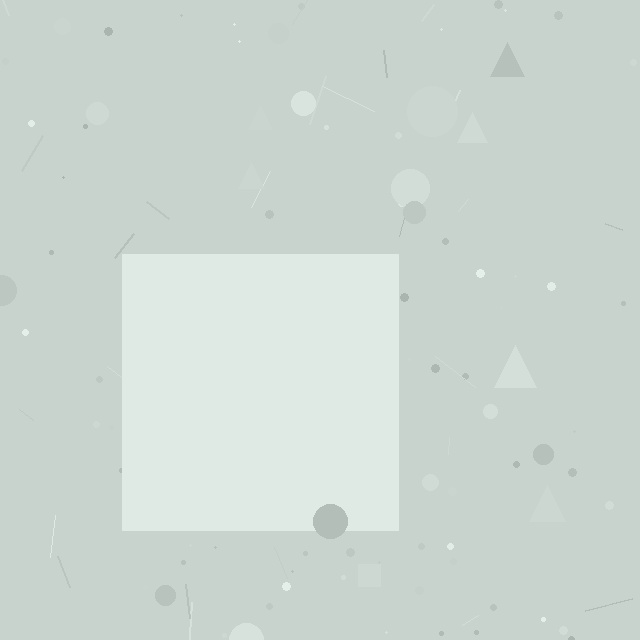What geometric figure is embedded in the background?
A square is embedded in the background.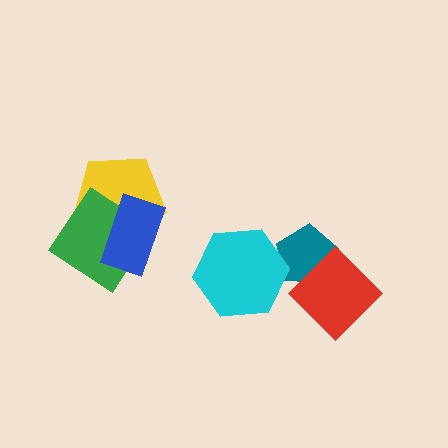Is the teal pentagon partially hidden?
Yes, it is partially covered by another shape.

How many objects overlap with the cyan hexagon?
1 object overlaps with the cyan hexagon.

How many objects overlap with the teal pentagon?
2 objects overlap with the teal pentagon.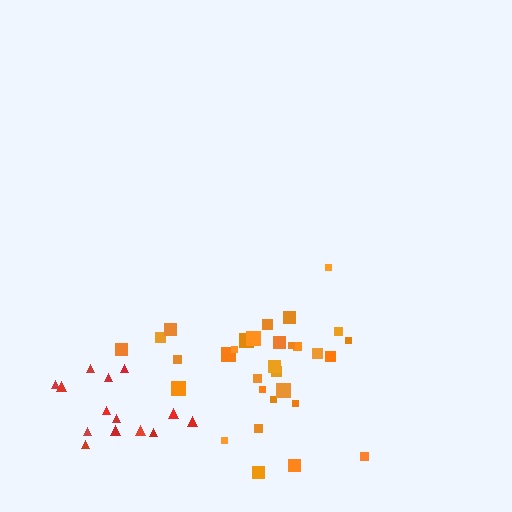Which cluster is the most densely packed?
Orange.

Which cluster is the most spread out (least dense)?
Red.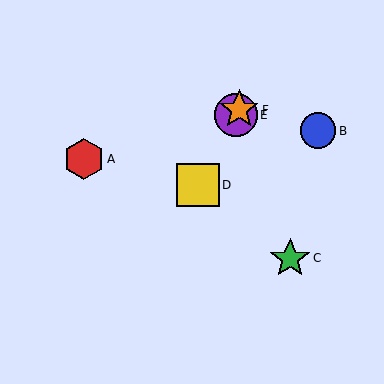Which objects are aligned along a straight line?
Objects D, E, F are aligned along a straight line.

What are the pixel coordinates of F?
Object F is at (239, 110).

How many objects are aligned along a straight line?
3 objects (D, E, F) are aligned along a straight line.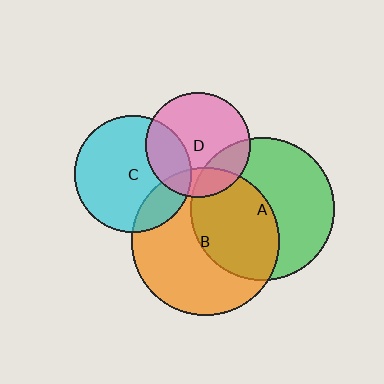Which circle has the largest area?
Circle B (orange).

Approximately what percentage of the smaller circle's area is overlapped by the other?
Approximately 45%.